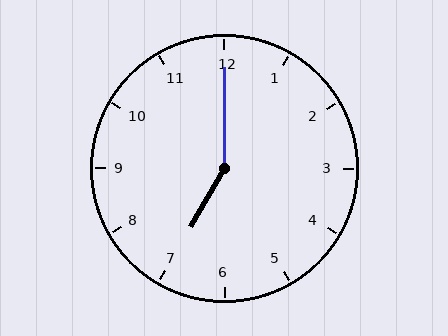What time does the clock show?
7:00.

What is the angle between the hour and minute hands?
Approximately 150 degrees.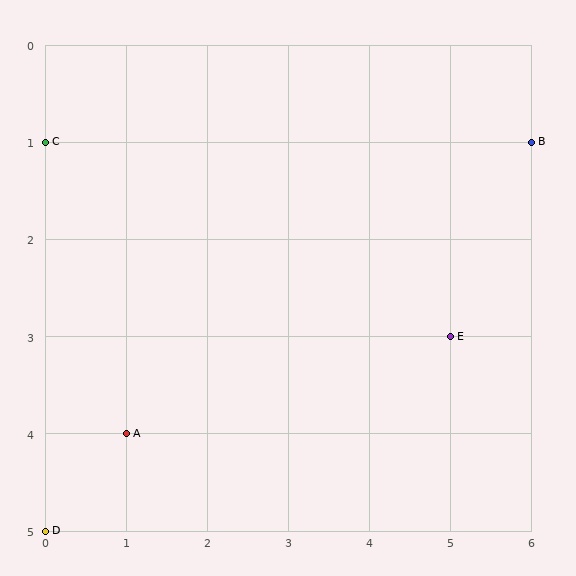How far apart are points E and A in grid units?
Points E and A are 4 columns and 1 row apart (about 4.1 grid units diagonally).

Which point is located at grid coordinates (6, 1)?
Point B is at (6, 1).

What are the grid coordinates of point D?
Point D is at grid coordinates (0, 5).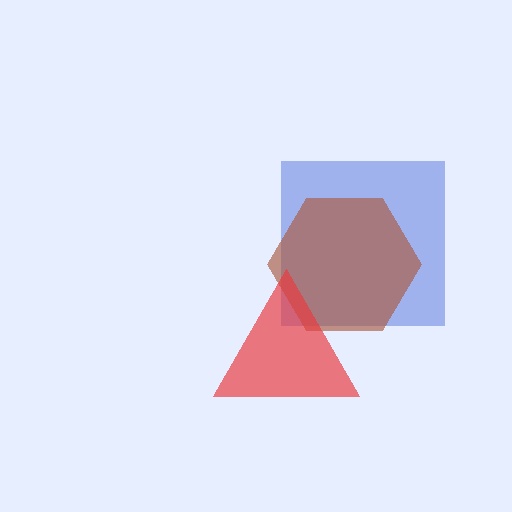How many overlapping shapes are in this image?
There are 3 overlapping shapes in the image.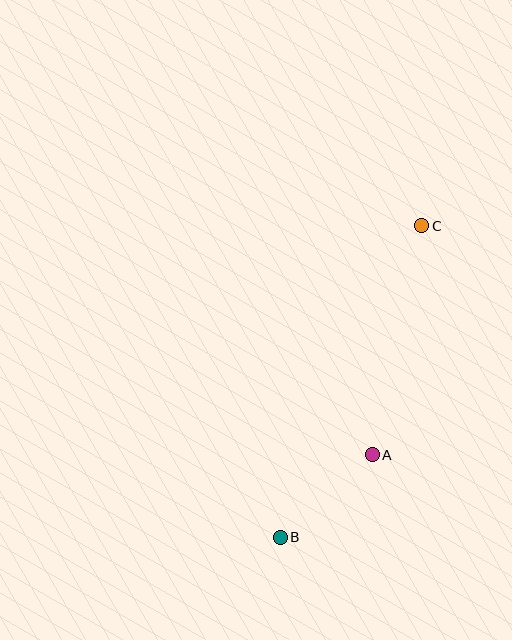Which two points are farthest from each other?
Points B and C are farthest from each other.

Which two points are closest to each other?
Points A and B are closest to each other.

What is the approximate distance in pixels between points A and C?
The distance between A and C is approximately 234 pixels.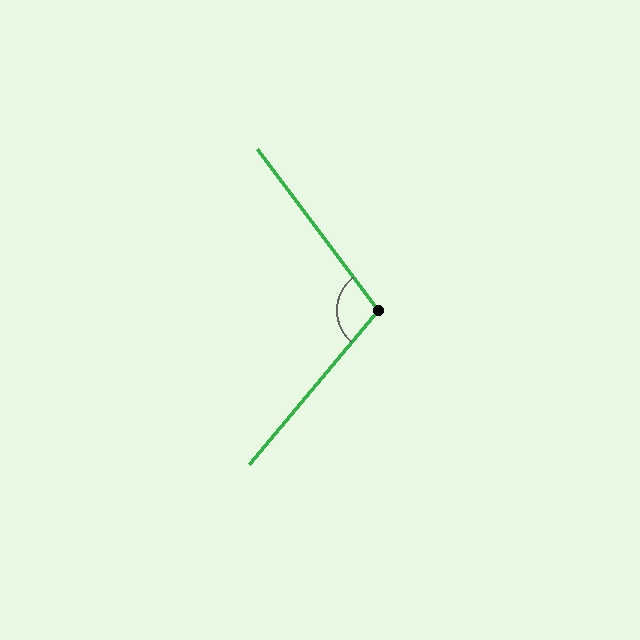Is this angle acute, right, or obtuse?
It is obtuse.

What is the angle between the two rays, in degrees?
Approximately 103 degrees.